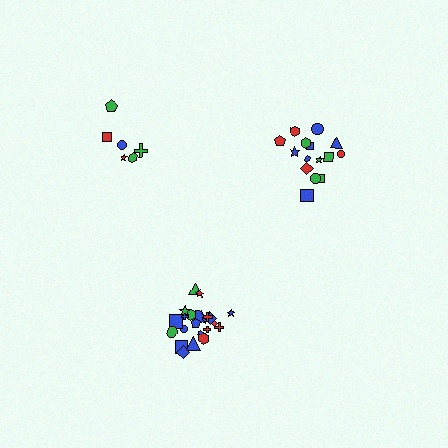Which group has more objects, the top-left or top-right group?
The top-right group.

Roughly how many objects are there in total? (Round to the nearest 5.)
Roughly 45 objects in total.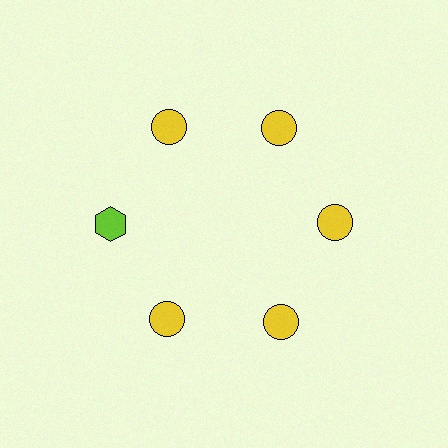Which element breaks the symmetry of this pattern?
The lime hexagon at roughly the 9 o'clock position breaks the symmetry. All other shapes are yellow circles.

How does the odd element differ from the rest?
It differs in both color (lime instead of yellow) and shape (hexagon instead of circle).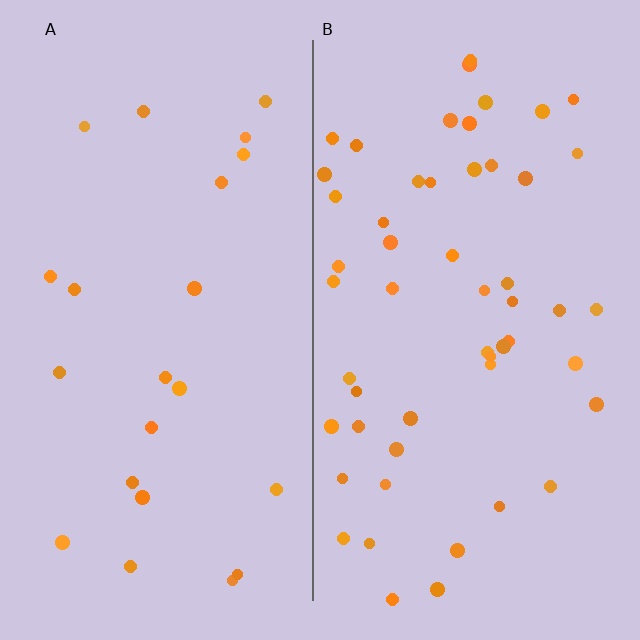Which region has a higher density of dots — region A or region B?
B (the right).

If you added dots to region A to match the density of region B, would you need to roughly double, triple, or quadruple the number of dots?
Approximately double.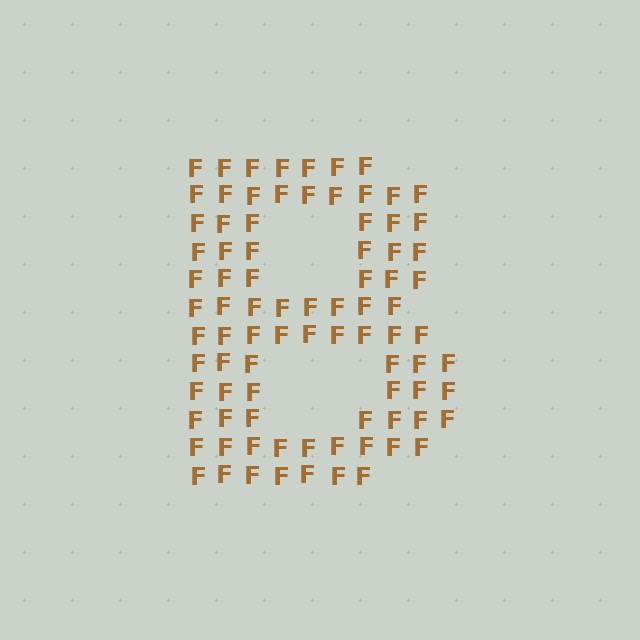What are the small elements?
The small elements are letter F's.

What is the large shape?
The large shape is the letter B.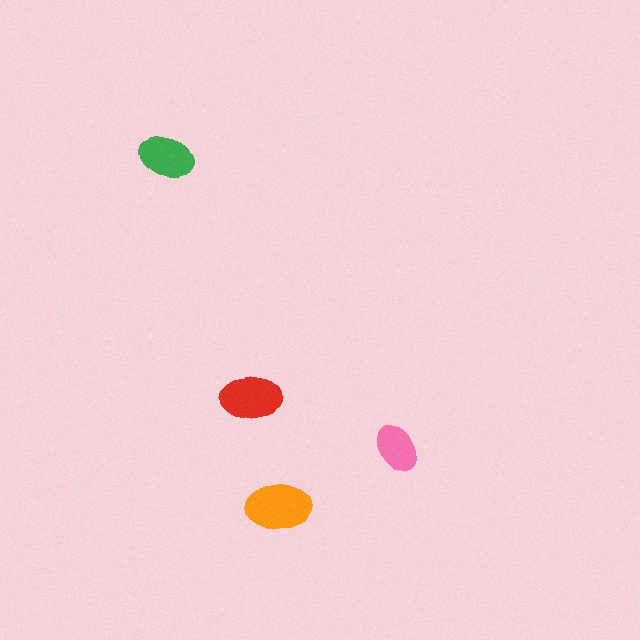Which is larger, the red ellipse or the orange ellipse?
The orange one.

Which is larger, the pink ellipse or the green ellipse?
The green one.